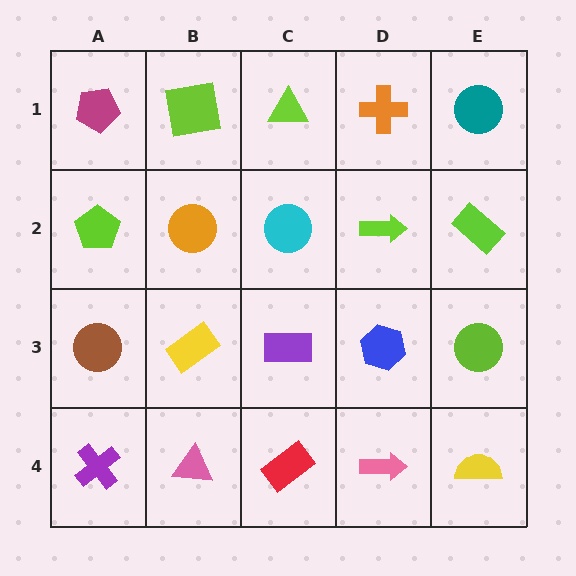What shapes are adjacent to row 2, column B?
A lime square (row 1, column B), a yellow rectangle (row 3, column B), a lime pentagon (row 2, column A), a cyan circle (row 2, column C).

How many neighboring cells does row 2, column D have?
4.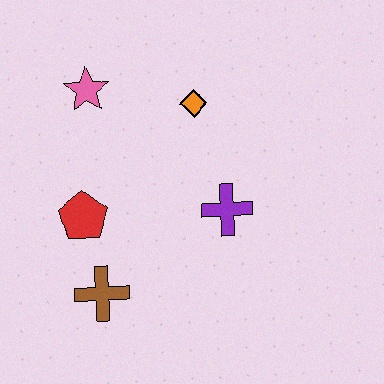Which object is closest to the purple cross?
The orange diamond is closest to the purple cross.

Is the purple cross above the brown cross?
Yes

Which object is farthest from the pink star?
The brown cross is farthest from the pink star.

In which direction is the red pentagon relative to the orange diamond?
The red pentagon is to the left of the orange diamond.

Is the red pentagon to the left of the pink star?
Yes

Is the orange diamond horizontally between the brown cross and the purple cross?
Yes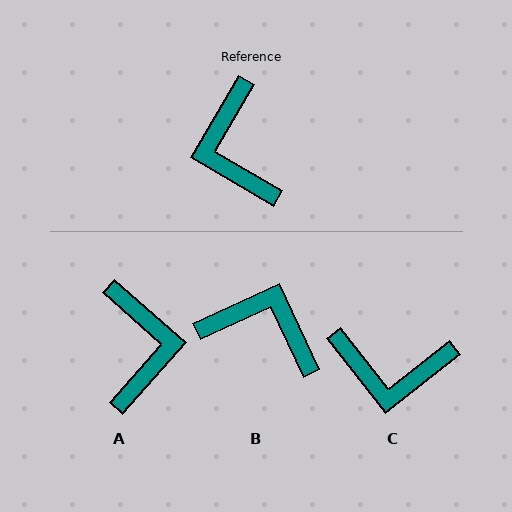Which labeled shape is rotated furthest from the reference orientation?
A, about 169 degrees away.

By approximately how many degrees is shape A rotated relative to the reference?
Approximately 169 degrees counter-clockwise.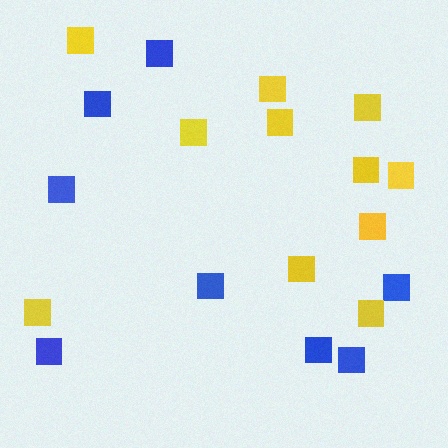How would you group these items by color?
There are 2 groups: one group of blue squares (8) and one group of yellow squares (11).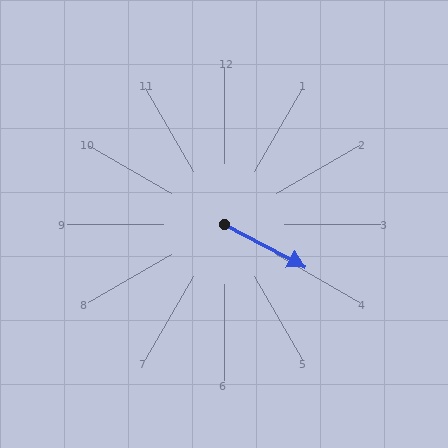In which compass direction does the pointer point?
Southeast.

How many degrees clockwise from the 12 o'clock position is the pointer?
Approximately 118 degrees.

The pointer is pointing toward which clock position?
Roughly 4 o'clock.